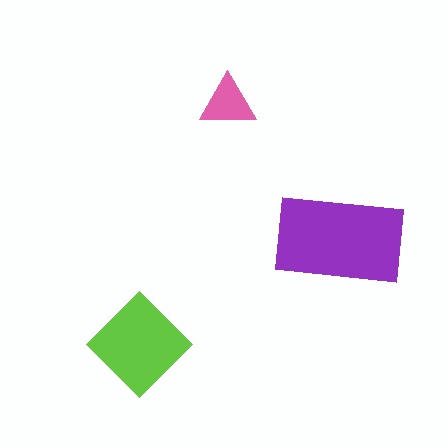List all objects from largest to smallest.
The purple rectangle, the lime diamond, the pink triangle.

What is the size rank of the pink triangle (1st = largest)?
3rd.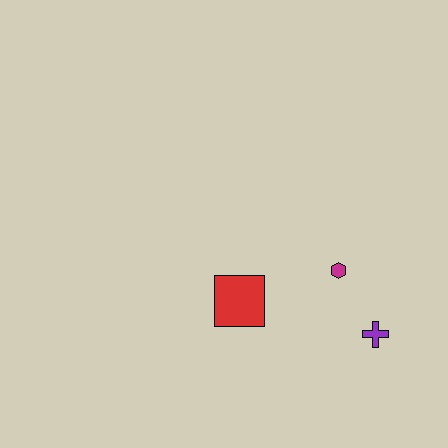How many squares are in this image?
There is 1 square.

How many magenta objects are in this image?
There is 1 magenta object.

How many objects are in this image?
There are 3 objects.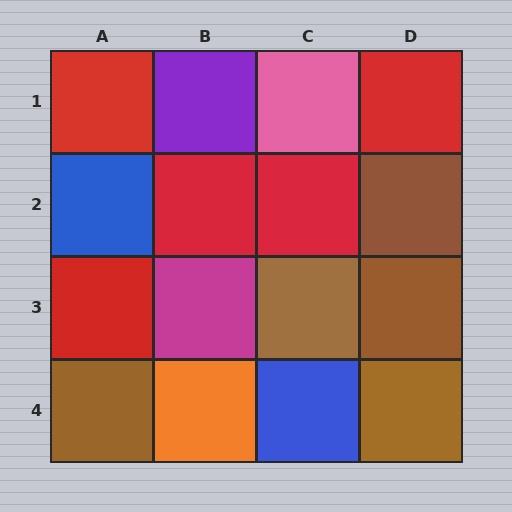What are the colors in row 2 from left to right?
Blue, red, red, brown.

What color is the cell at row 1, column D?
Red.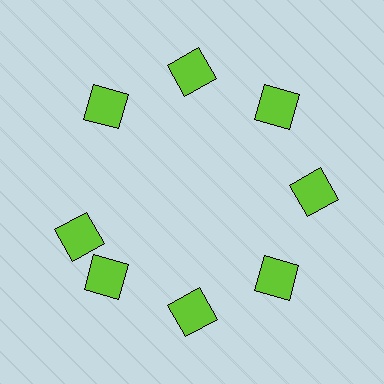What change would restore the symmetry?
The symmetry would be restored by rotating it back into even spacing with its neighbors so that all 8 squares sit at equal angles and equal distance from the center.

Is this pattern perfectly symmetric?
No. The 8 lime squares are arranged in a ring, but one element near the 9 o'clock position is rotated out of alignment along the ring, breaking the 8-fold rotational symmetry.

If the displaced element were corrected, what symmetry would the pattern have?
It would have 8-fold rotational symmetry — the pattern would map onto itself every 45 degrees.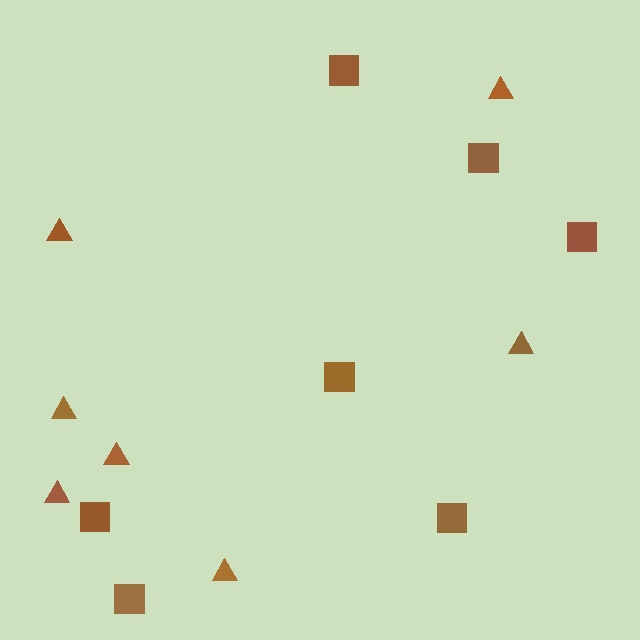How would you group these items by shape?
There are 2 groups: one group of squares (7) and one group of triangles (7).